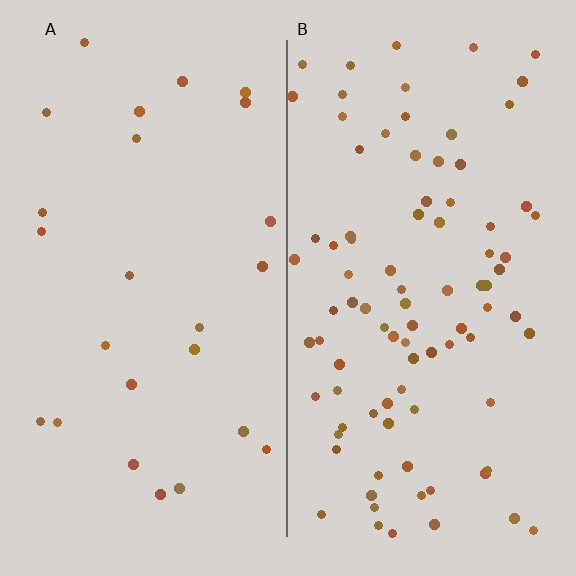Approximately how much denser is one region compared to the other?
Approximately 3.6× — region B over region A.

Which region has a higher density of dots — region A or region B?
B (the right).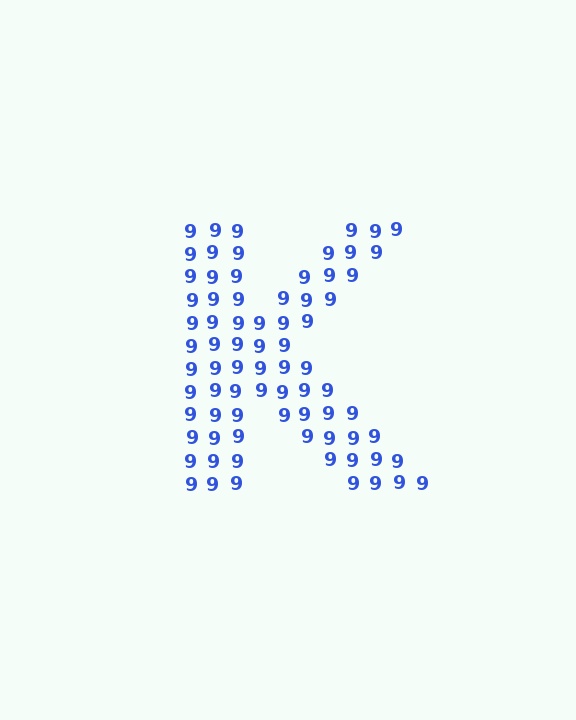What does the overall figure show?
The overall figure shows the letter K.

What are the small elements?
The small elements are digit 9's.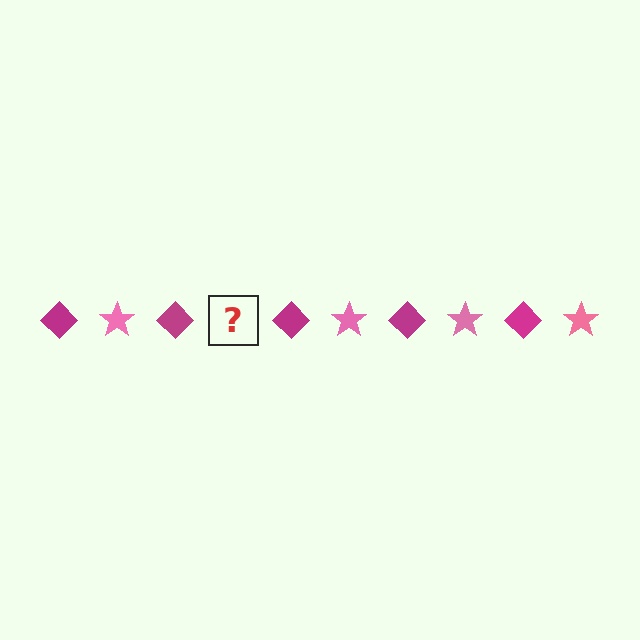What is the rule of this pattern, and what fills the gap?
The rule is that the pattern alternates between magenta diamond and pink star. The gap should be filled with a pink star.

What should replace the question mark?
The question mark should be replaced with a pink star.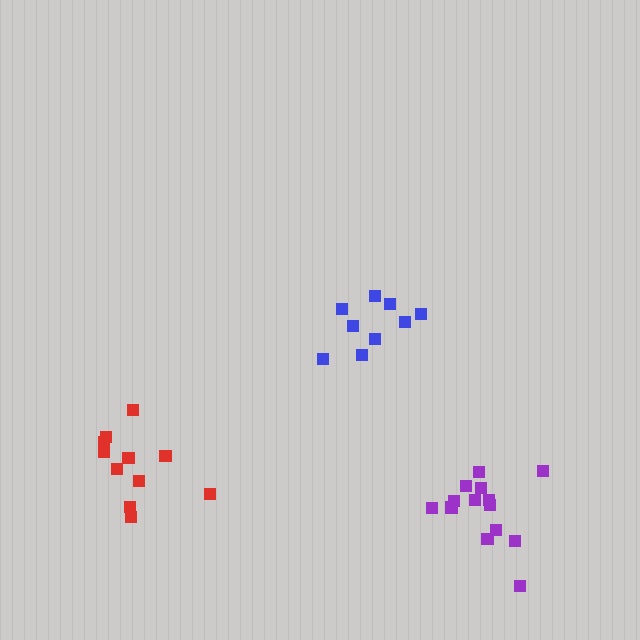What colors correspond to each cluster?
The clusters are colored: blue, red, purple.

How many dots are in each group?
Group 1: 9 dots, Group 2: 11 dots, Group 3: 14 dots (34 total).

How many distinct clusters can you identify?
There are 3 distinct clusters.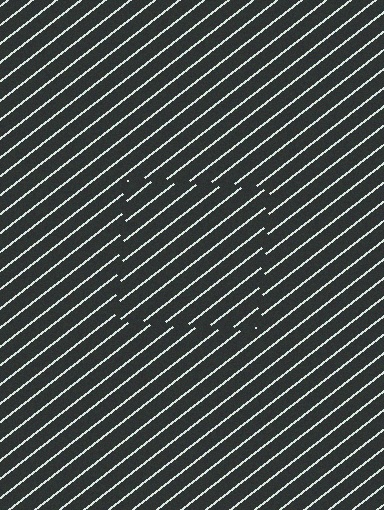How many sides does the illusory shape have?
4 sides — the line-ends trace a square.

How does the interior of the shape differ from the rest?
The interior of the shape contains the same grating, shifted by half a period — the contour is defined by the phase discontinuity where line-ends from the inner and outer gratings abut.